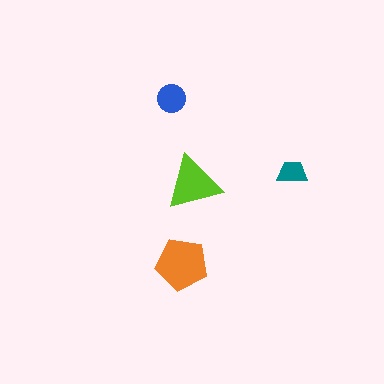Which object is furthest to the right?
The teal trapezoid is rightmost.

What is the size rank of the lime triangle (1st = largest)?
2nd.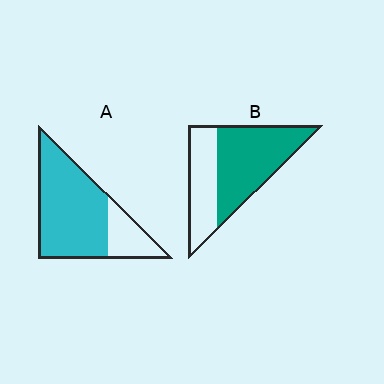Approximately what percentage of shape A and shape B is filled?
A is approximately 75% and B is approximately 60%.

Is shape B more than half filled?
Yes.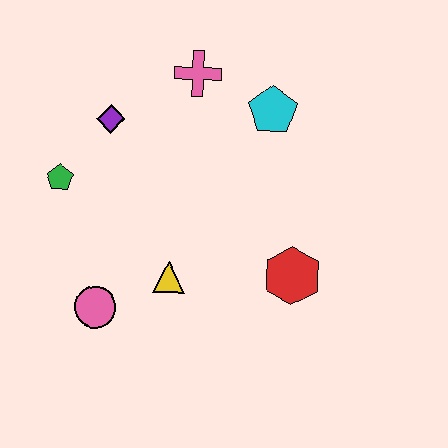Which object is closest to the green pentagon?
The purple diamond is closest to the green pentagon.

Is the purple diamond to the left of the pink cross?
Yes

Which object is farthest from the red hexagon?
The green pentagon is farthest from the red hexagon.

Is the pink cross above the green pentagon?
Yes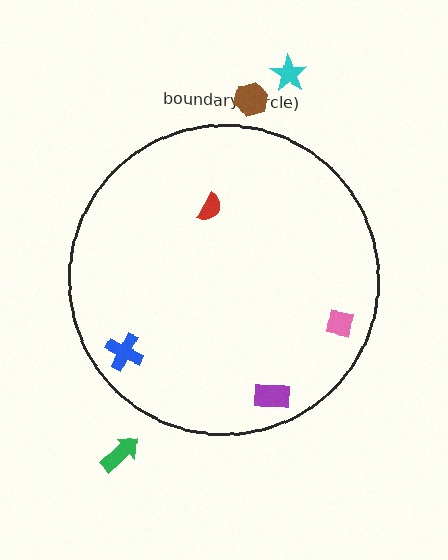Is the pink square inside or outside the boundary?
Inside.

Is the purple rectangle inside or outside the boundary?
Inside.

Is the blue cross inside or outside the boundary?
Inside.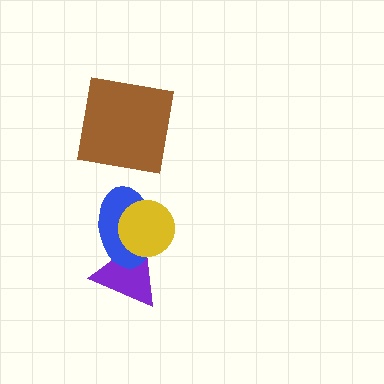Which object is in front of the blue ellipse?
The yellow circle is in front of the blue ellipse.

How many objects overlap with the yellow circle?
2 objects overlap with the yellow circle.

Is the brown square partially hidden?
No, no other shape covers it.